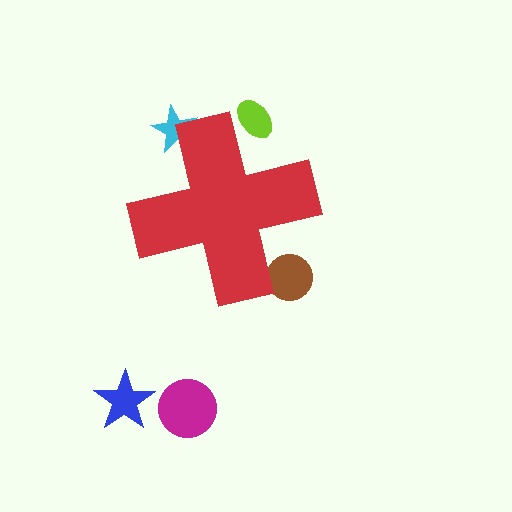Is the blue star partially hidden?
No, the blue star is fully visible.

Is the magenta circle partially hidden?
No, the magenta circle is fully visible.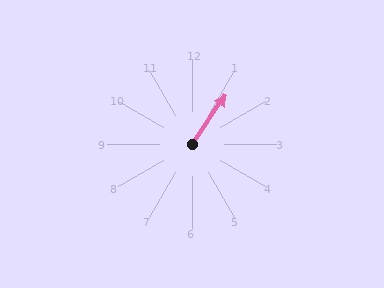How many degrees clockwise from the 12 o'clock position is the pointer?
Approximately 35 degrees.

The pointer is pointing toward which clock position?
Roughly 1 o'clock.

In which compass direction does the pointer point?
Northeast.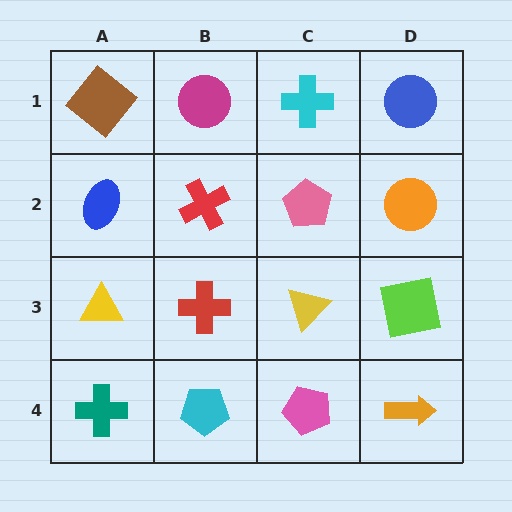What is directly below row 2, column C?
A yellow triangle.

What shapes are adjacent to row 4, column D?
A lime square (row 3, column D), a pink pentagon (row 4, column C).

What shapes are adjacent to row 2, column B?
A magenta circle (row 1, column B), a red cross (row 3, column B), a blue ellipse (row 2, column A), a pink pentagon (row 2, column C).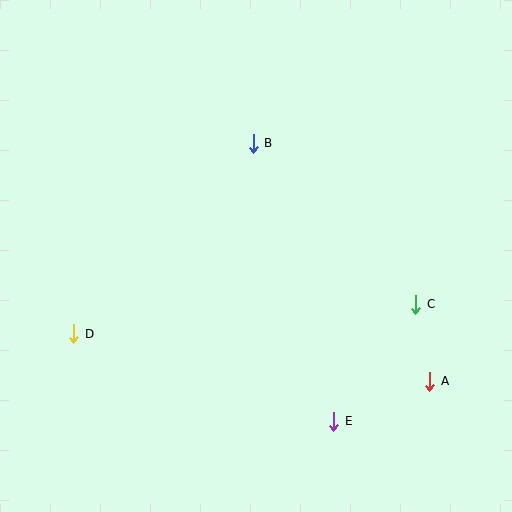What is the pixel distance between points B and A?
The distance between B and A is 296 pixels.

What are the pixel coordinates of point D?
Point D is at (74, 334).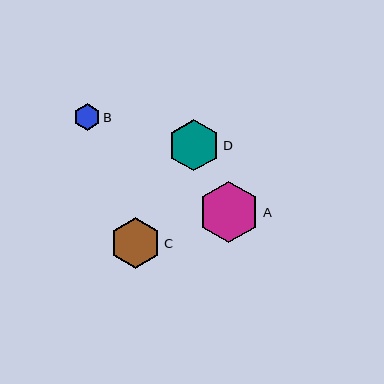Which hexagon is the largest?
Hexagon A is the largest with a size of approximately 62 pixels.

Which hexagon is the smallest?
Hexagon B is the smallest with a size of approximately 26 pixels.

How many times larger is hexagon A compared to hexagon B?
Hexagon A is approximately 2.3 times the size of hexagon B.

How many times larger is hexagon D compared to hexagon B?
Hexagon D is approximately 2.0 times the size of hexagon B.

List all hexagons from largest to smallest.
From largest to smallest: A, D, C, B.